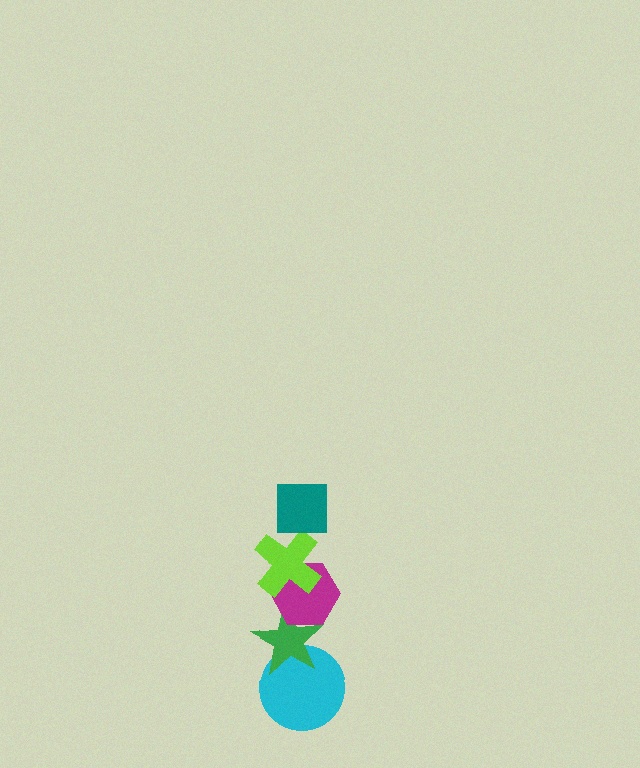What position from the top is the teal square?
The teal square is 1st from the top.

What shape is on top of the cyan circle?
The green star is on top of the cyan circle.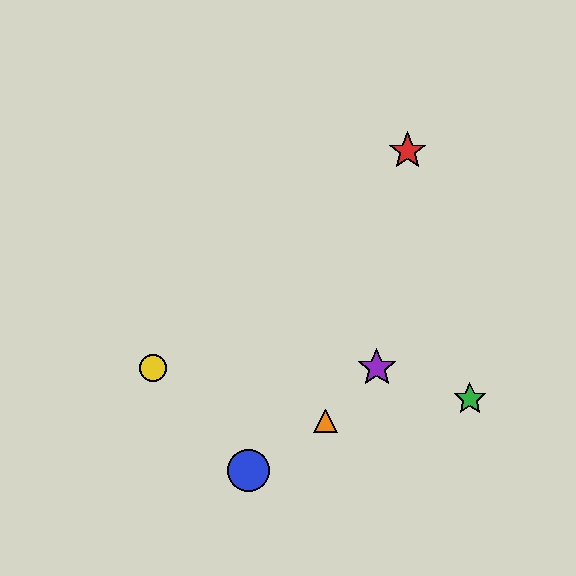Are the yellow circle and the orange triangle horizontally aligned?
No, the yellow circle is at y≈368 and the orange triangle is at y≈421.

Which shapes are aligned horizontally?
The yellow circle, the purple star are aligned horizontally.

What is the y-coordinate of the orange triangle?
The orange triangle is at y≈421.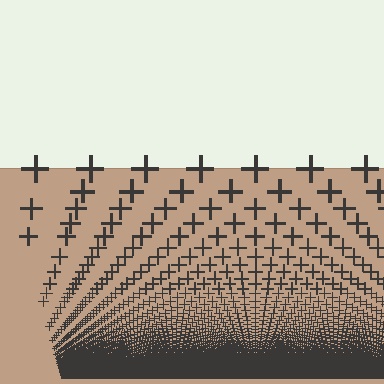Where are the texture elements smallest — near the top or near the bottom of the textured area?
Near the bottom.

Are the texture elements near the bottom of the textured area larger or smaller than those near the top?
Smaller. The gradient is inverted — elements near the bottom are smaller and denser.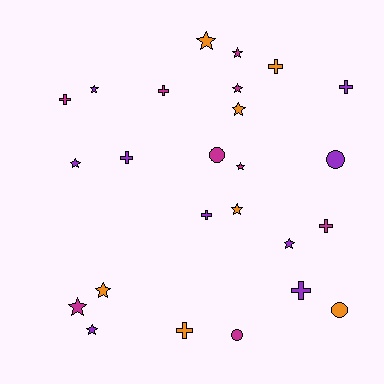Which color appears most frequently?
Purple, with 9 objects.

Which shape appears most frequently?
Star, with 12 objects.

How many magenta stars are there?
There are 4 magenta stars.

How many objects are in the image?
There are 25 objects.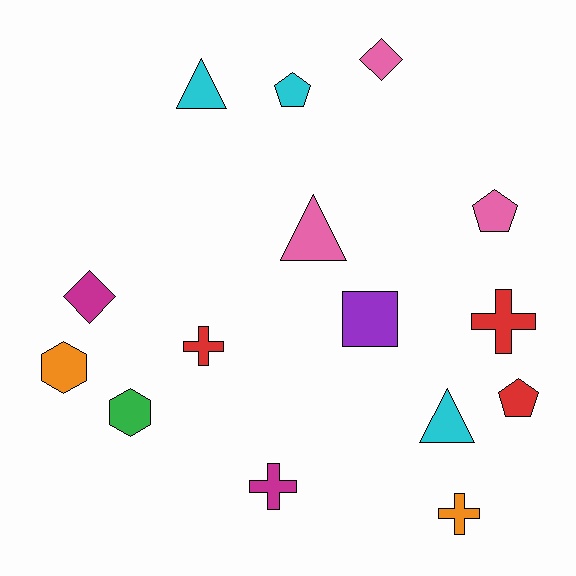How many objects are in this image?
There are 15 objects.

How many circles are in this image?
There are no circles.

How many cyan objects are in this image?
There are 3 cyan objects.